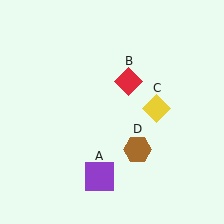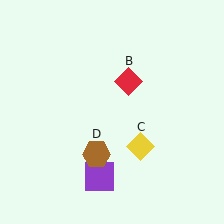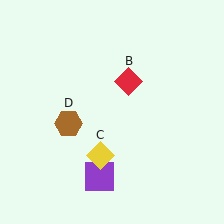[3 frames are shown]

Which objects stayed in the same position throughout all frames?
Purple square (object A) and red diamond (object B) remained stationary.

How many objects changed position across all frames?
2 objects changed position: yellow diamond (object C), brown hexagon (object D).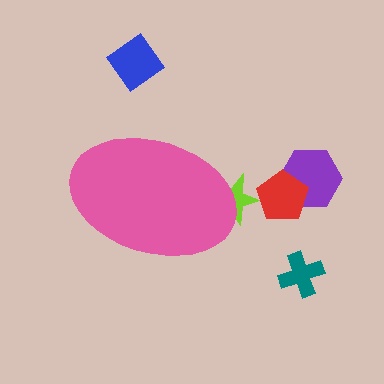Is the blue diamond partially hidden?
No, the blue diamond is fully visible.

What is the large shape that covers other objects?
A pink ellipse.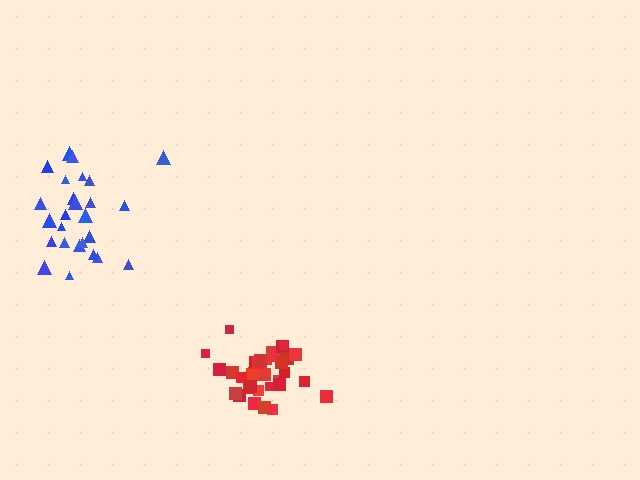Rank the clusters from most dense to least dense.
red, blue.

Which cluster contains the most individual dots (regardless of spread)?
Red (35).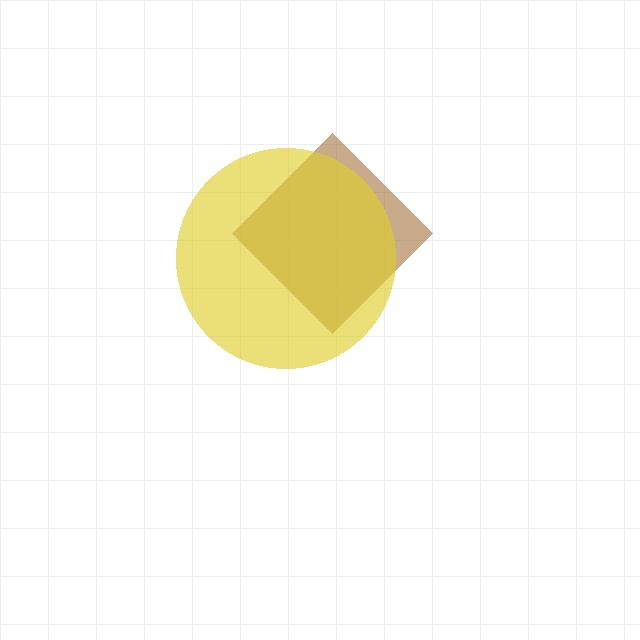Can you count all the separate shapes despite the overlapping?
Yes, there are 2 separate shapes.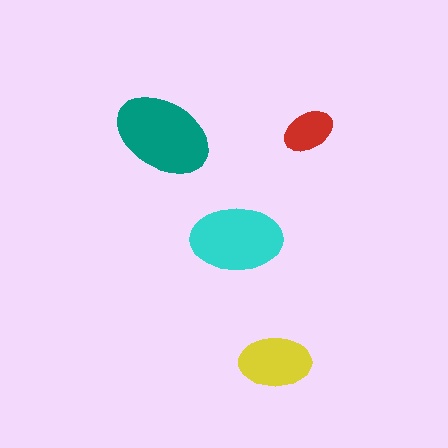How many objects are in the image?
There are 4 objects in the image.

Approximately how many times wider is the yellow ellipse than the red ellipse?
About 1.5 times wider.